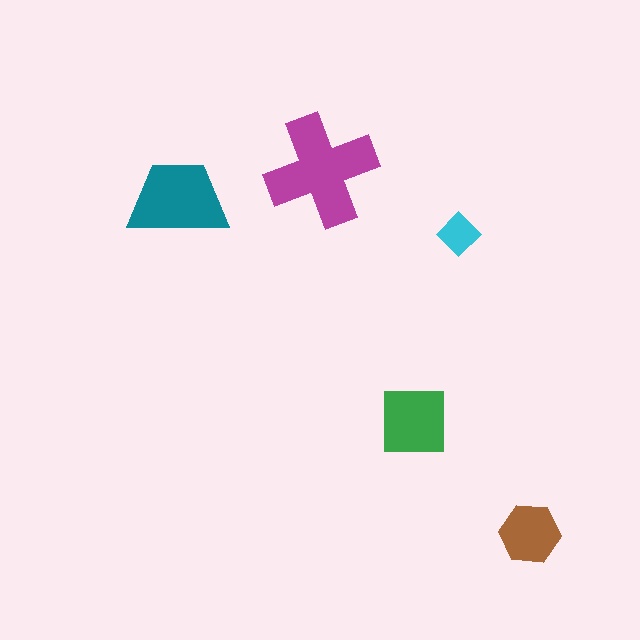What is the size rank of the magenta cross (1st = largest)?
1st.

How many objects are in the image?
There are 5 objects in the image.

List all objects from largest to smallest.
The magenta cross, the teal trapezoid, the green square, the brown hexagon, the cyan diamond.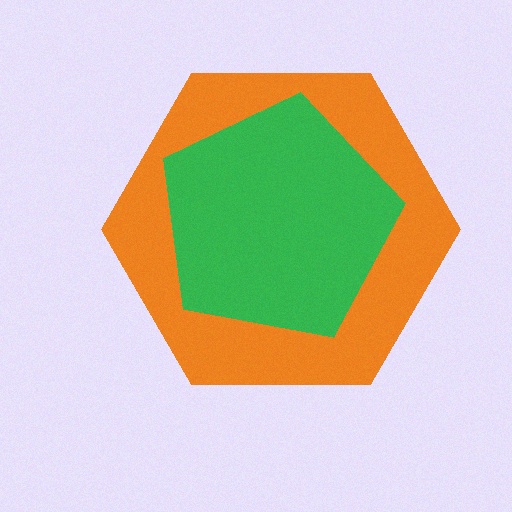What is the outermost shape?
The orange hexagon.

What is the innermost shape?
The green pentagon.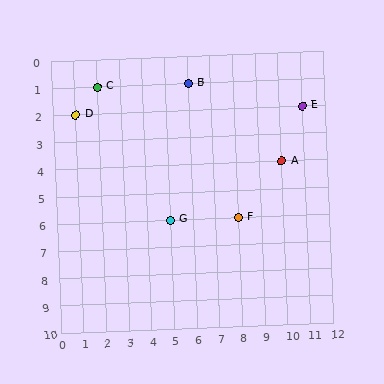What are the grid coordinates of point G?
Point G is at grid coordinates (5, 6).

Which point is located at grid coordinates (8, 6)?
Point F is at (8, 6).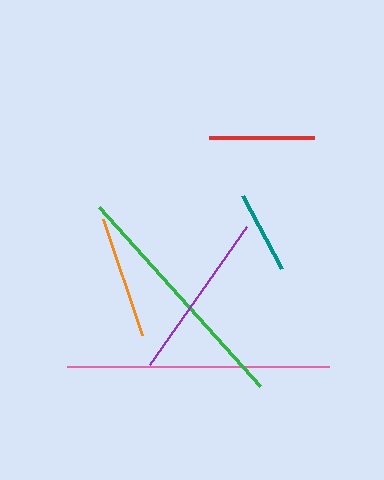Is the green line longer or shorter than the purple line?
The green line is longer than the purple line.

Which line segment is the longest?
The pink line is the longest at approximately 262 pixels.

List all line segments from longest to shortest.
From longest to shortest: pink, green, purple, orange, red, teal.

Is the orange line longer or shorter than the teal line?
The orange line is longer than the teal line.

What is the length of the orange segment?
The orange segment is approximately 122 pixels long.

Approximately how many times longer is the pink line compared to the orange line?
The pink line is approximately 2.1 times the length of the orange line.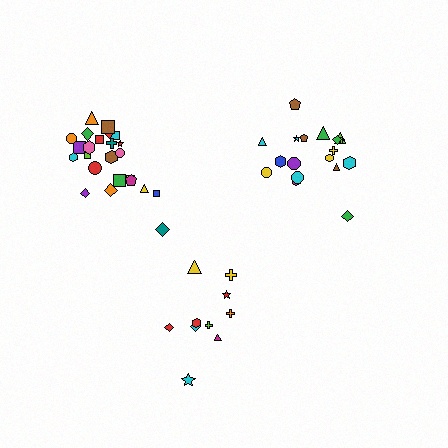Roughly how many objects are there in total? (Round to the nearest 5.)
Roughly 55 objects in total.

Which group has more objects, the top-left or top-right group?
The top-left group.